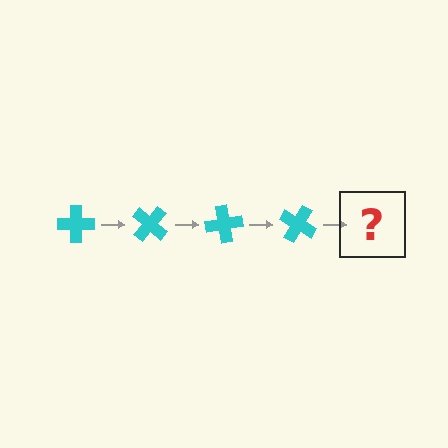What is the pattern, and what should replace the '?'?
The pattern is that the cross rotates 40 degrees each step. The '?' should be a cyan cross rotated 160 degrees.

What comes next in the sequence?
The next element should be a cyan cross rotated 160 degrees.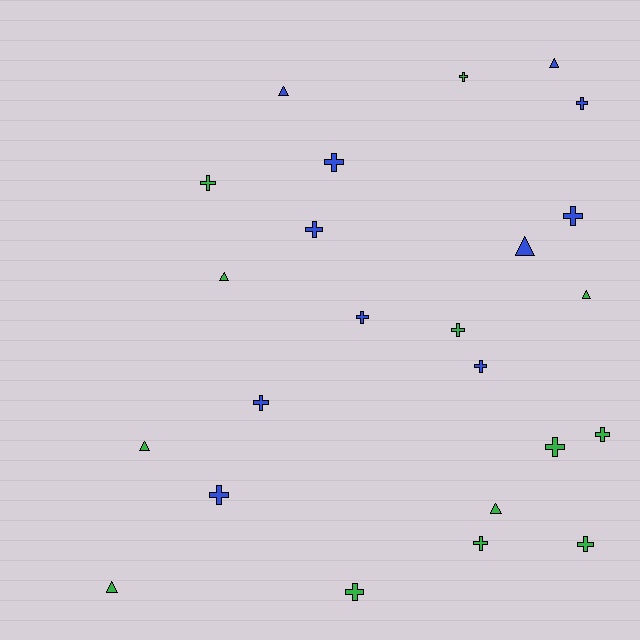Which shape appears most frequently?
Cross, with 16 objects.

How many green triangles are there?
There are 5 green triangles.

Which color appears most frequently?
Green, with 13 objects.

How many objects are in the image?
There are 24 objects.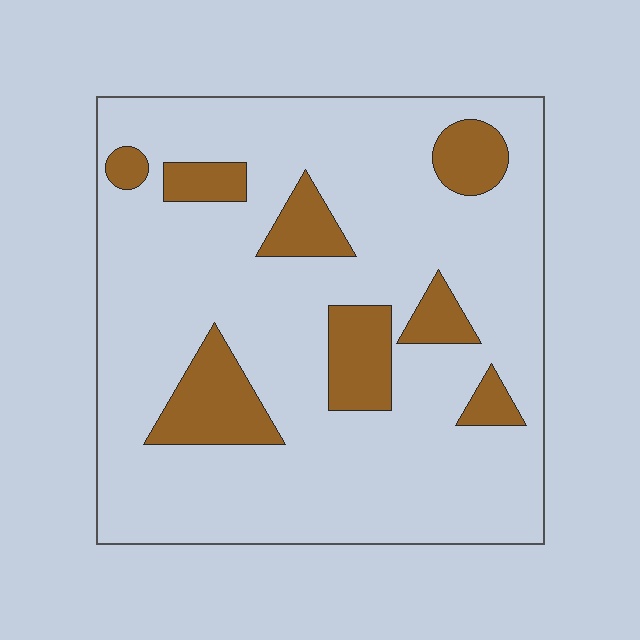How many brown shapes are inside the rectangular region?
8.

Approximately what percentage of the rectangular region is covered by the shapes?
Approximately 15%.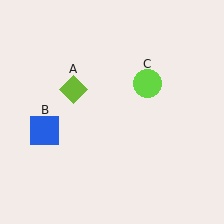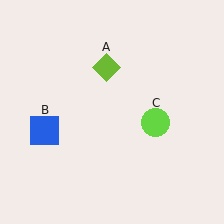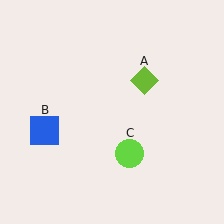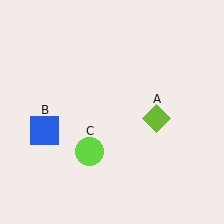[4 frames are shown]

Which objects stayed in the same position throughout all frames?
Blue square (object B) remained stationary.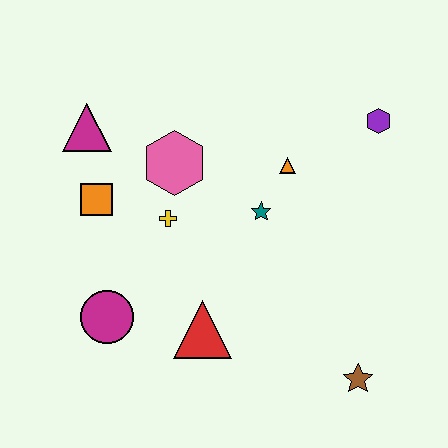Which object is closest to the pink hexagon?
The yellow cross is closest to the pink hexagon.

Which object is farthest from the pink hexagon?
The brown star is farthest from the pink hexagon.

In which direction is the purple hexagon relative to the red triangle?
The purple hexagon is above the red triangle.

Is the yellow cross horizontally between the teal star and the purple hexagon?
No